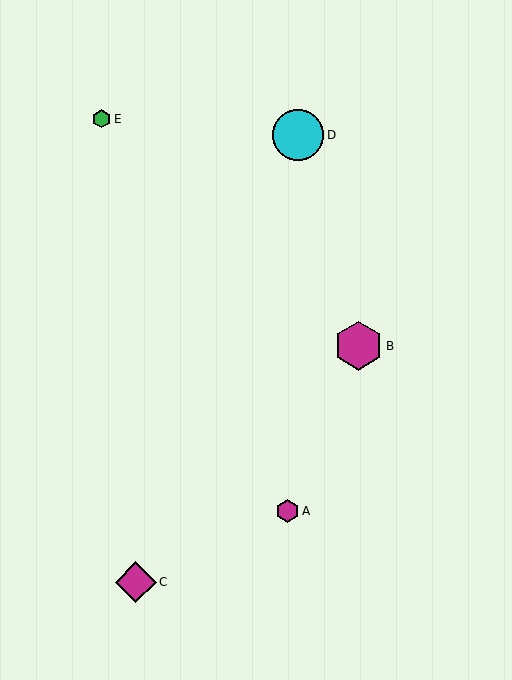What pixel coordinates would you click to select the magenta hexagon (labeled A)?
Click at (288, 511) to select the magenta hexagon A.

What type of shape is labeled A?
Shape A is a magenta hexagon.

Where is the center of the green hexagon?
The center of the green hexagon is at (102, 119).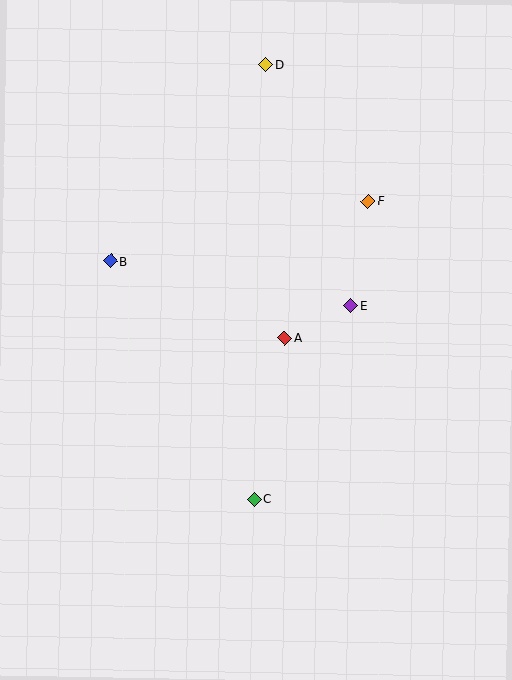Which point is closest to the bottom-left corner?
Point C is closest to the bottom-left corner.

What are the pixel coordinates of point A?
Point A is at (285, 338).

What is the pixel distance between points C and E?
The distance between C and E is 216 pixels.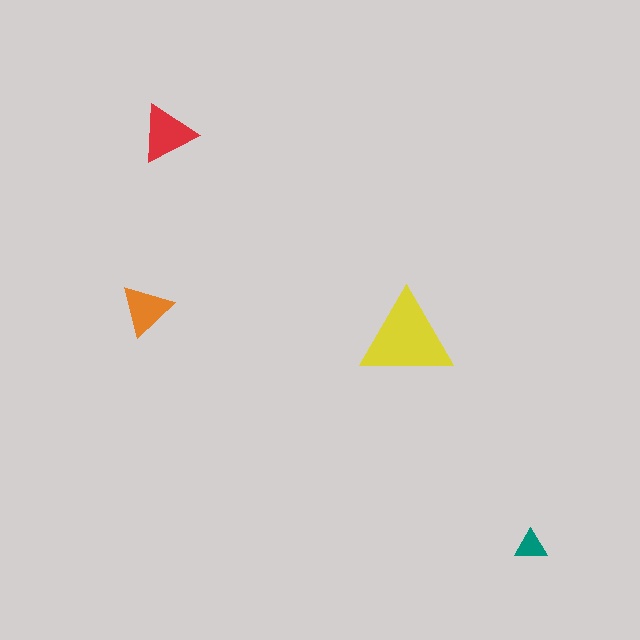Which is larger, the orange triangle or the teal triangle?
The orange one.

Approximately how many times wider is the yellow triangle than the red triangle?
About 1.5 times wider.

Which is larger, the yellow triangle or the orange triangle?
The yellow one.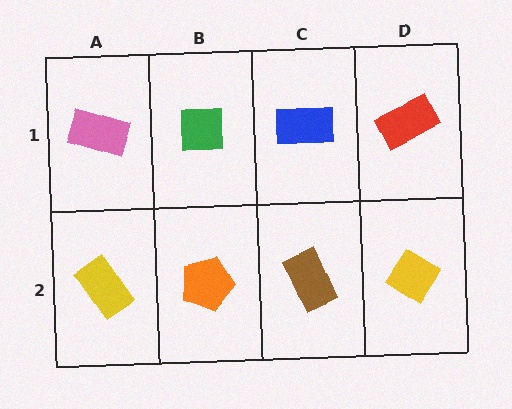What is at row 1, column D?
A red rectangle.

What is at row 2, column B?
An orange pentagon.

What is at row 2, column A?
A yellow rectangle.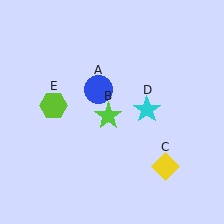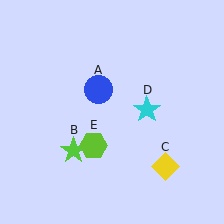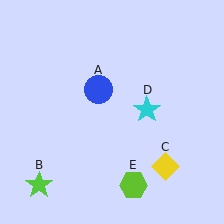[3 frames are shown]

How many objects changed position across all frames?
2 objects changed position: lime star (object B), lime hexagon (object E).